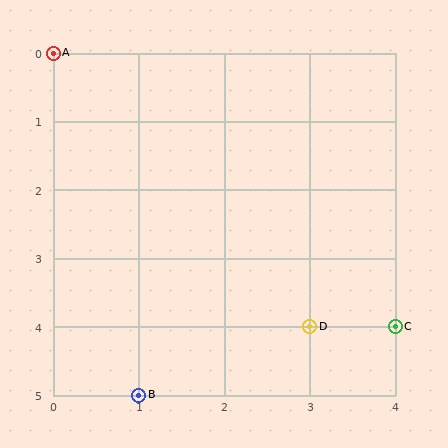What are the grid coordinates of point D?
Point D is at grid coordinates (3, 4).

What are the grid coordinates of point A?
Point A is at grid coordinates (0, 0).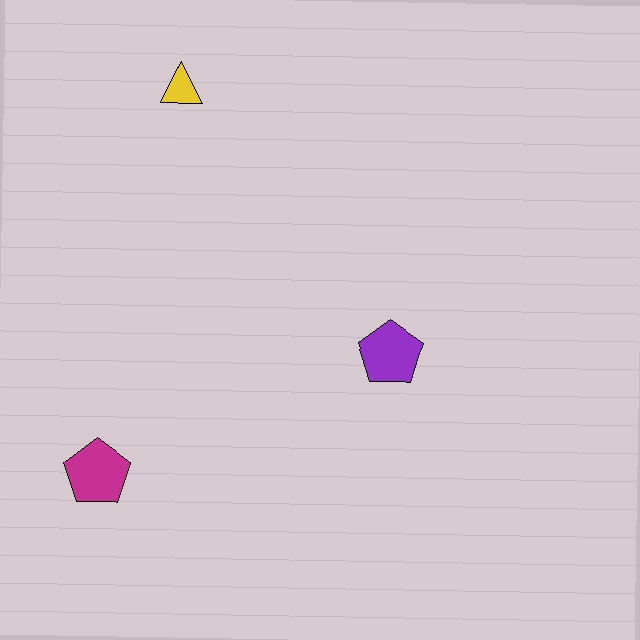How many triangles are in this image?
There is 1 triangle.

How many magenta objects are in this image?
There is 1 magenta object.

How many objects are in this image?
There are 3 objects.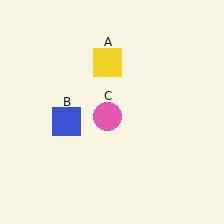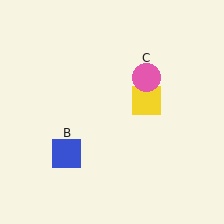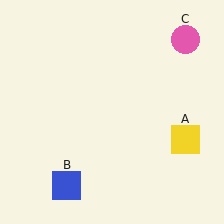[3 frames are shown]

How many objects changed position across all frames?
3 objects changed position: yellow square (object A), blue square (object B), pink circle (object C).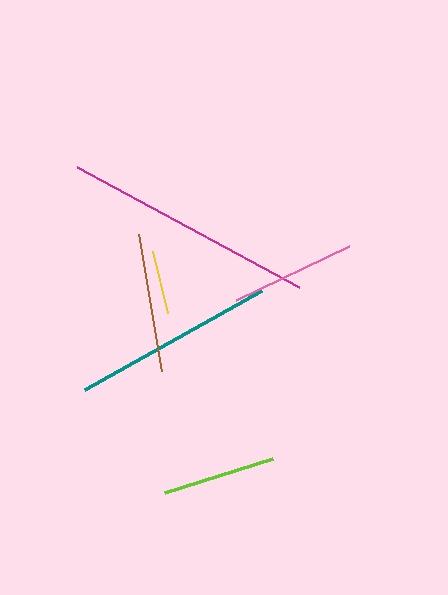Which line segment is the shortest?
The yellow line is the shortest at approximately 65 pixels.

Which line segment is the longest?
The magenta line is the longest at approximately 252 pixels.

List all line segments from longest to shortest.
From longest to shortest: magenta, teal, brown, pink, lime, yellow.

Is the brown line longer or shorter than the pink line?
The brown line is longer than the pink line.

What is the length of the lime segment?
The lime segment is approximately 113 pixels long.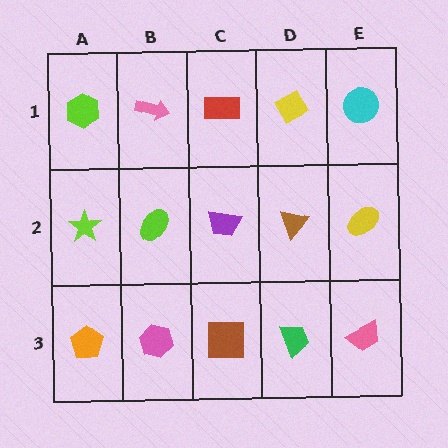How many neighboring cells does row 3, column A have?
2.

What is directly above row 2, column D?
A yellow diamond.